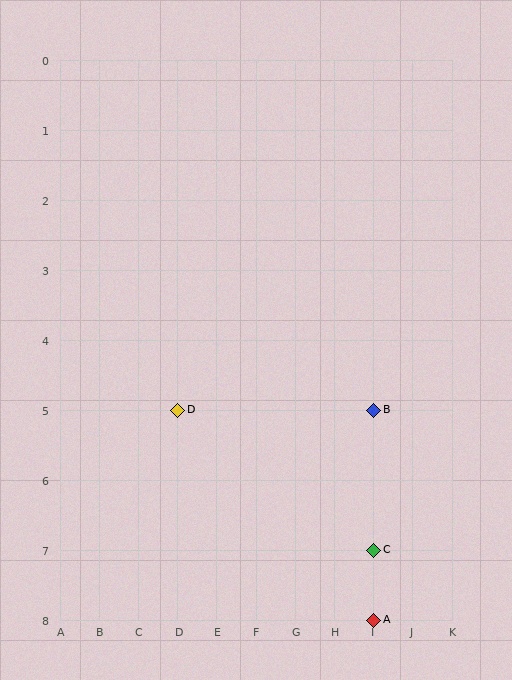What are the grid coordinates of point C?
Point C is at grid coordinates (I, 7).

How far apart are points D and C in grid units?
Points D and C are 5 columns and 2 rows apart (about 5.4 grid units diagonally).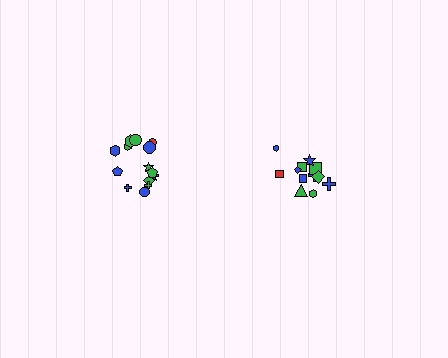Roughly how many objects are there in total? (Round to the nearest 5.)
Roughly 25 objects in total.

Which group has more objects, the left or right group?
The left group.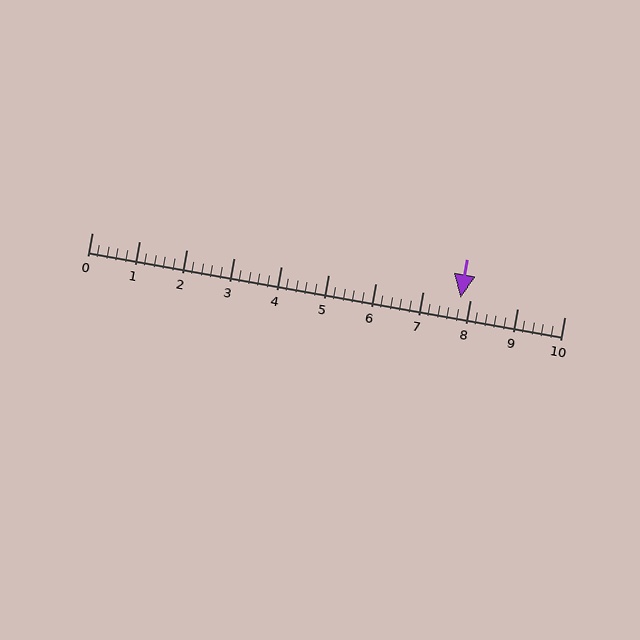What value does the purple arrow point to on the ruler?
The purple arrow points to approximately 7.8.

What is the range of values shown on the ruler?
The ruler shows values from 0 to 10.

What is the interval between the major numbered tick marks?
The major tick marks are spaced 1 units apart.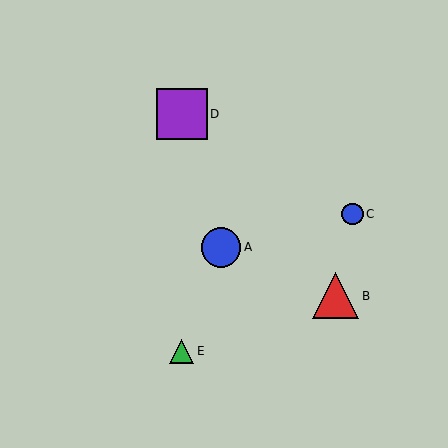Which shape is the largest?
The purple square (labeled D) is the largest.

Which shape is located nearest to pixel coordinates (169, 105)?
The purple square (labeled D) at (182, 114) is nearest to that location.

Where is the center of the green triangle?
The center of the green triangle is at (182, 351).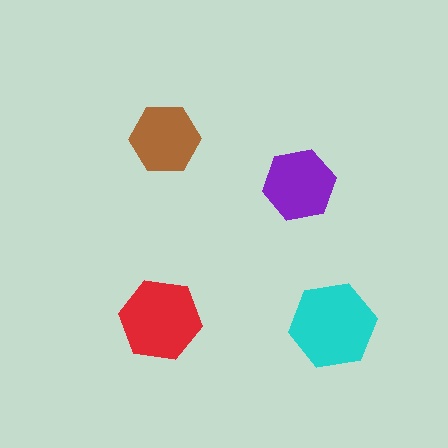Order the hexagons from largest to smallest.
the cyan one, the red one, the purple one, the brown one.